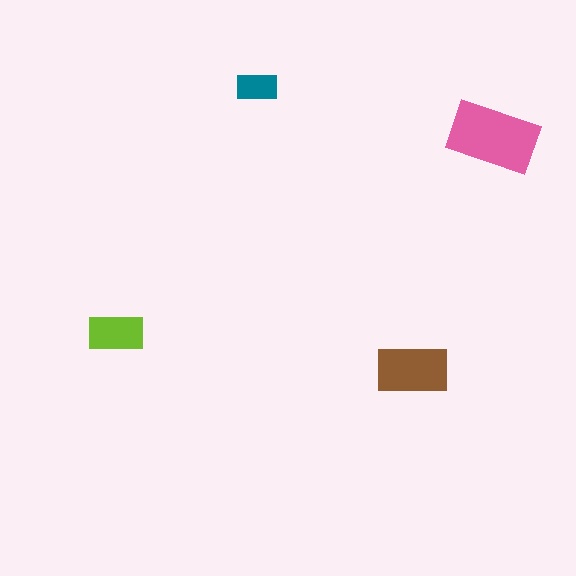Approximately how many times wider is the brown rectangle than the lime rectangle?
About 1.5 times wider.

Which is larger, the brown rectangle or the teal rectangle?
The brown one.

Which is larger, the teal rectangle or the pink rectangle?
The pink one.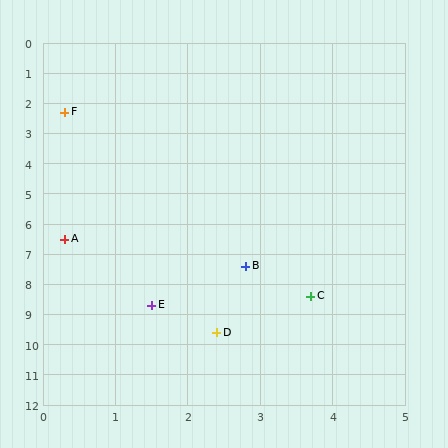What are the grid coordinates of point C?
Point C is at approximately (3.7, 8.4).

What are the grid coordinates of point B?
Point B is at approximately (2.8, 7.4).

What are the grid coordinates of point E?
Point E is at approximately (1.5, 8.7).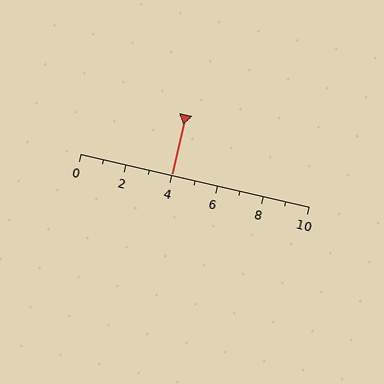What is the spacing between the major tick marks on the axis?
The major ticks are spaced 2 apart.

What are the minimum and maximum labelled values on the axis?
The axis runs from 0 to 10.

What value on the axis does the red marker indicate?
The marker indicates approximately 4.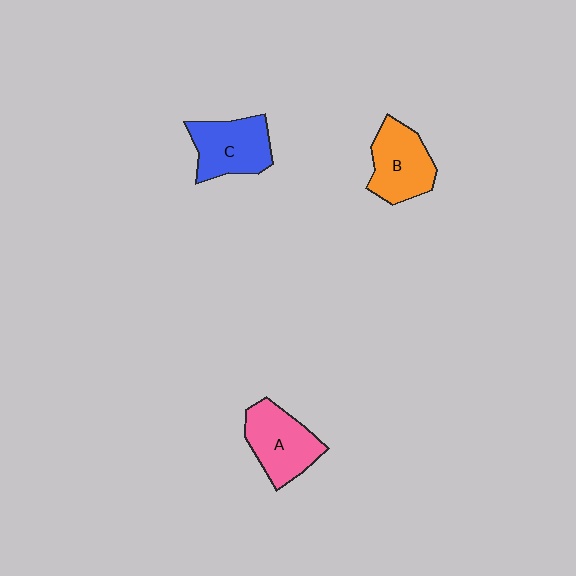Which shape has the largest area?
Shape A (pink).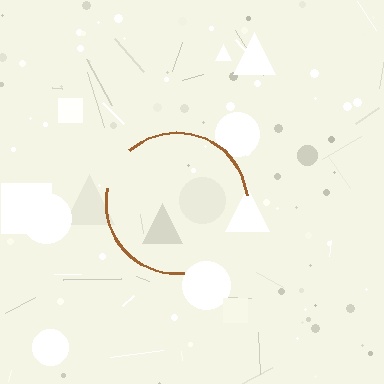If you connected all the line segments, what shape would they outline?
They would outline a circle.